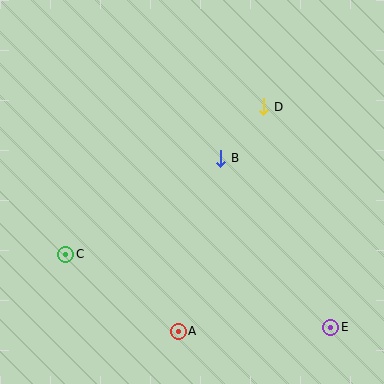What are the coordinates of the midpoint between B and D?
The midpoint between B and D is at (242, 132).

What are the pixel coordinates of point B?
Point B is at (221, 158).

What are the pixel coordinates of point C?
Point C is at (66, 254).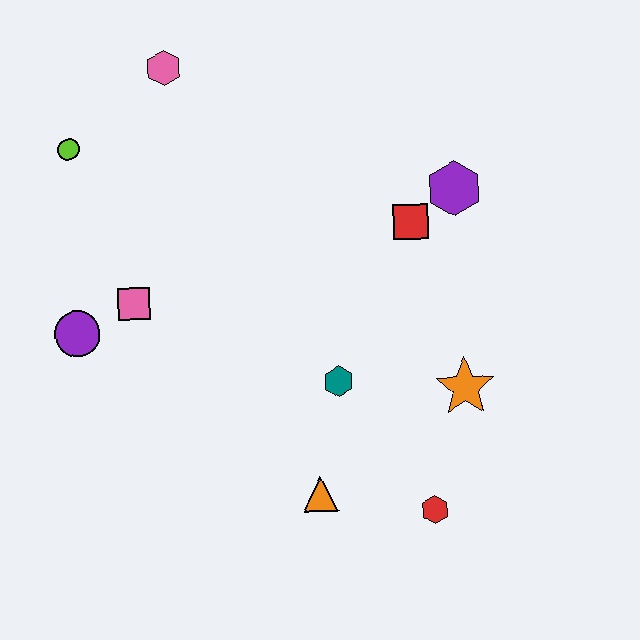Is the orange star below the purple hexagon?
Yes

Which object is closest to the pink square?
The purple circle is closest to the pink square.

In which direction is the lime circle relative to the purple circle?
The lime circle is above the purple circle.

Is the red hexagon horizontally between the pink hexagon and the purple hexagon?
Yes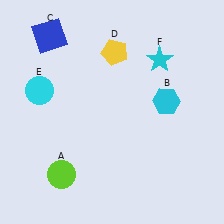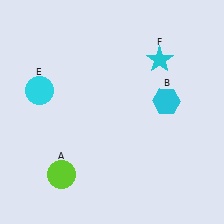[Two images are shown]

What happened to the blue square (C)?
The blue square (C) was removed in Image 2. It was in the top-left area of Image 1.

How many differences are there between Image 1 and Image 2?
There are 2 differences between the two images.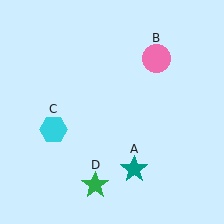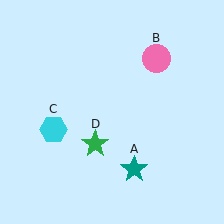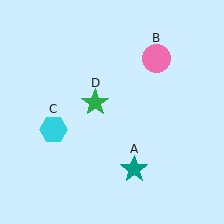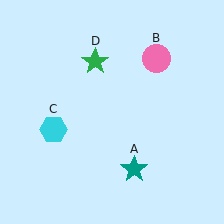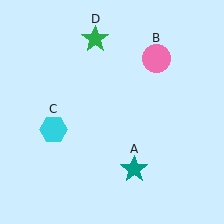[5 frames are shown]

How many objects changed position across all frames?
1 object changed position: green star (object D).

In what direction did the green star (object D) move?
The green star (object D) moved up.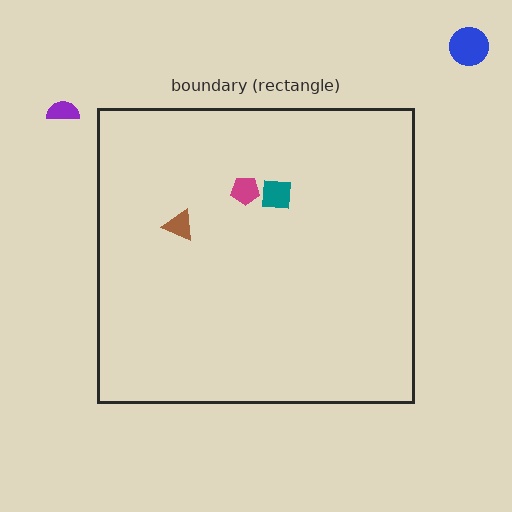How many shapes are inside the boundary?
3 inside, 2 outside.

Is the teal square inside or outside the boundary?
Inside.